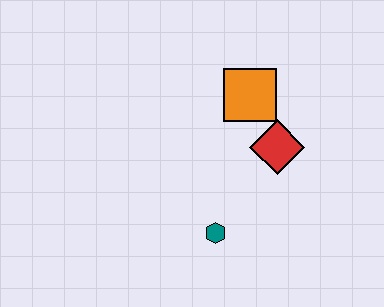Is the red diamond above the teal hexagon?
Yes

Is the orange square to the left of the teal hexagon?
No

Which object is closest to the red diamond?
The orange square is closest to the red diamond.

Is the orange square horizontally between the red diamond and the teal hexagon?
Yes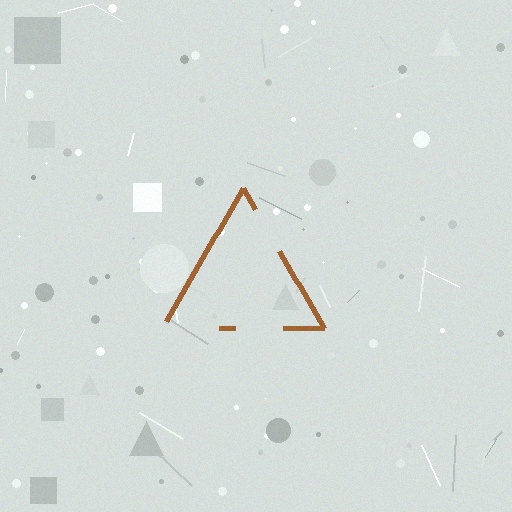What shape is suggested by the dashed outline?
The dashed outline suggests a triangle.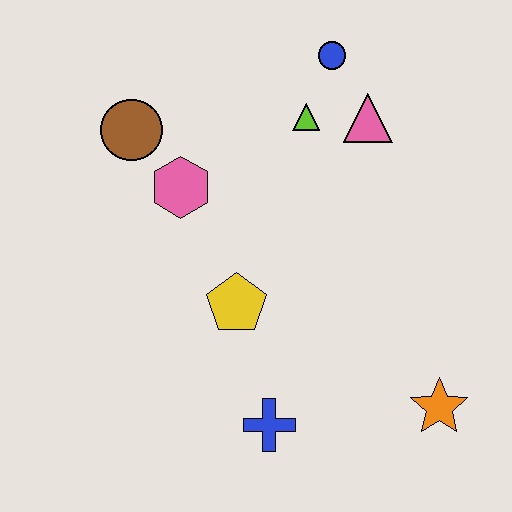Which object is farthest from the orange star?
The brown circle is farthest from the orange star.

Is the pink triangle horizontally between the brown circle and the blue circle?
No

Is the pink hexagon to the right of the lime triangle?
No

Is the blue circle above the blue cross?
Yes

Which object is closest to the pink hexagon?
The brown circle is closest to the pink hexagon.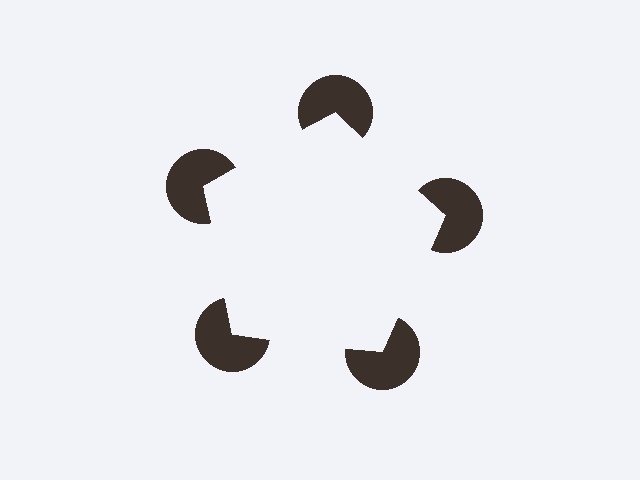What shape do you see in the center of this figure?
An illusory pentagon — its edges are inferred from the aligned wedge cuts in the pac-man discs, not physically drawn.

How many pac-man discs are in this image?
There are 5 — one at each vertex of the illusory pentagon.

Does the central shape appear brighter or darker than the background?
It typically appears slightly brighter than the background, even though no actual brightness change is drawn.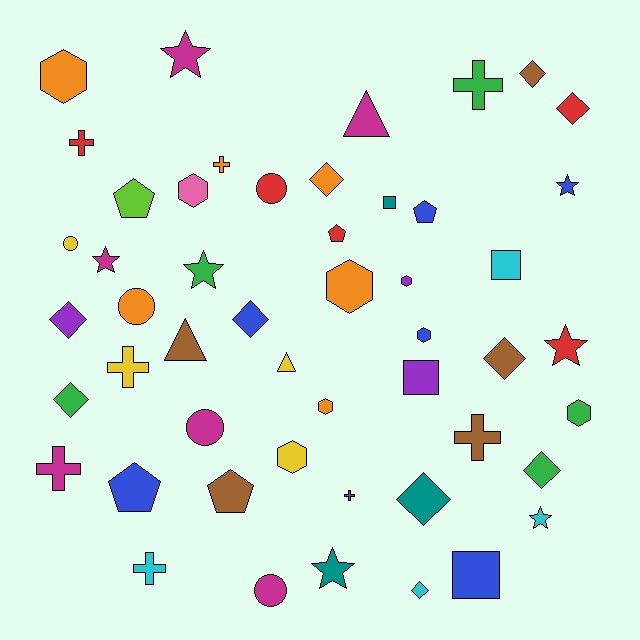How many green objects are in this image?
There are 5 green objects.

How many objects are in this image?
There are 50 objects.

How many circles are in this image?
There are 5 circles.